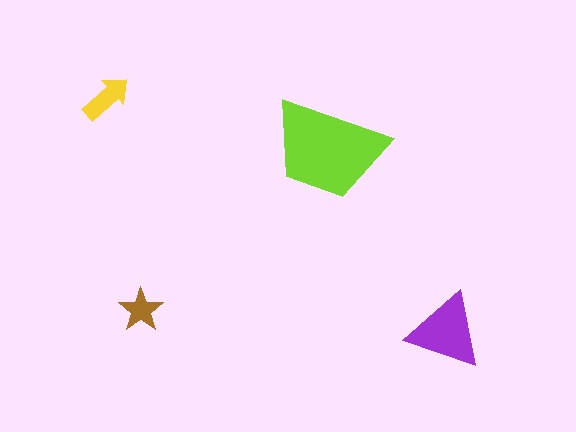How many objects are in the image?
There are 4 objects in the image.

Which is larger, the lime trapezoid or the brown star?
The lime trapezoid.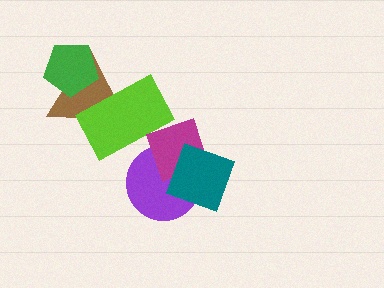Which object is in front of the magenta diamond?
The teal diamond is in front of the magenta diamond.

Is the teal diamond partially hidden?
No, no other shape covers it.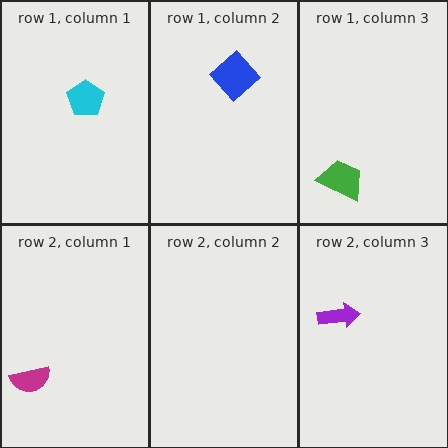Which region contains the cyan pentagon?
The row 1, column 1 region.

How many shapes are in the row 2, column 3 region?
1.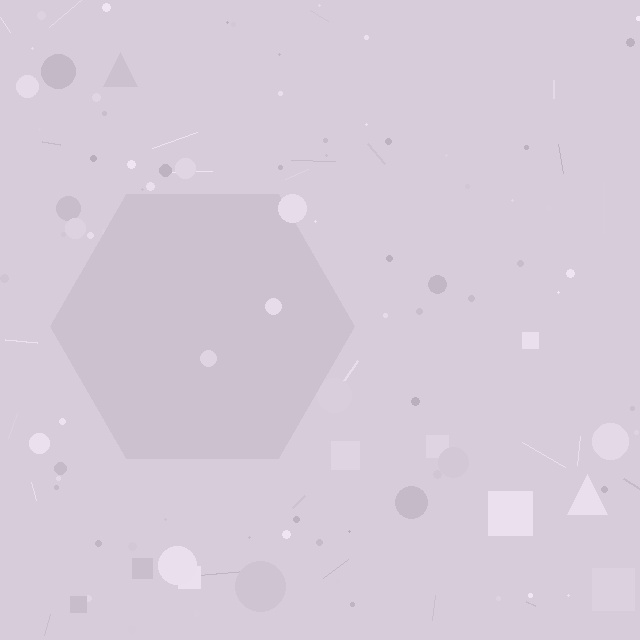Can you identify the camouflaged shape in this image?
The camouflaged shape is a hexagon.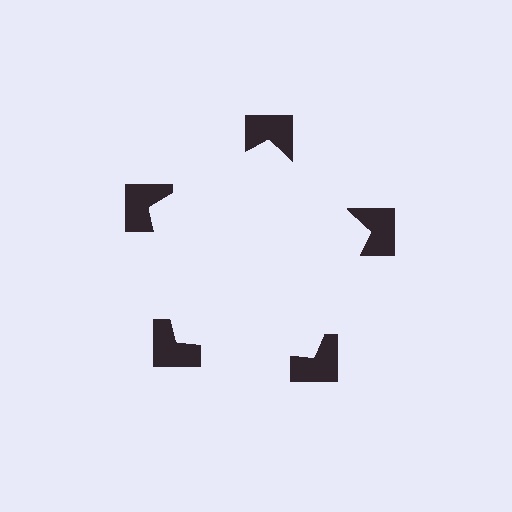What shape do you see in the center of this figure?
An illusory pentagon — its edges are inferred from the aligned wedge cuts in the notched squares, not physically drawn.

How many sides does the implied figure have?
5 sides.